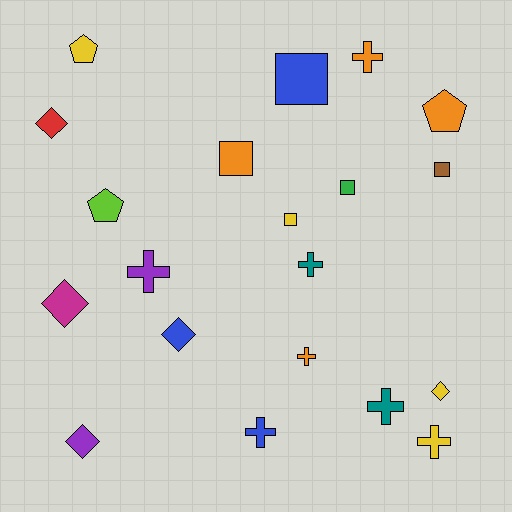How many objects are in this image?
There are 20 objects.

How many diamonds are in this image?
There are 5 diamonds.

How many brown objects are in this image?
There is 1 brown object.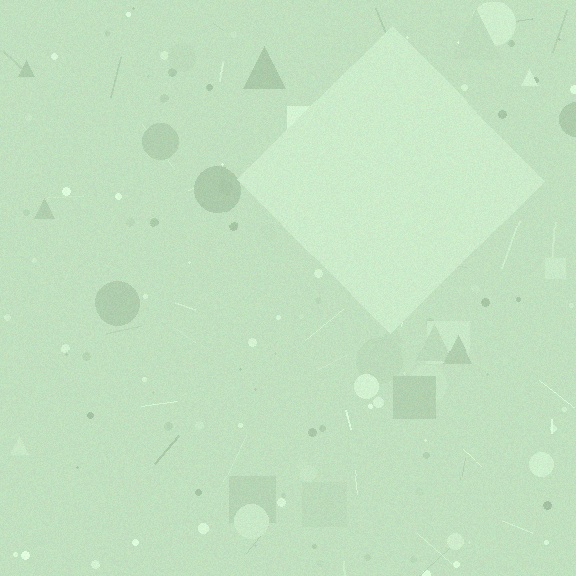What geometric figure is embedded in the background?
A diamond is embedded in the background.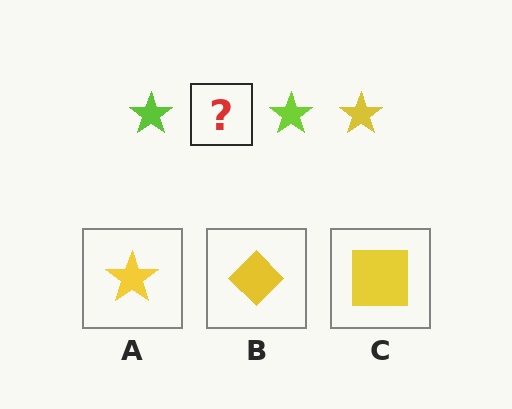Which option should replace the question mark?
Option A.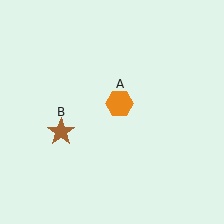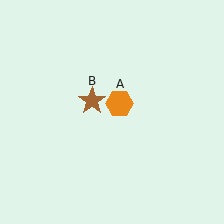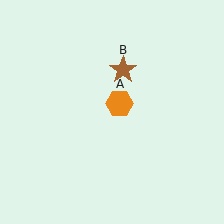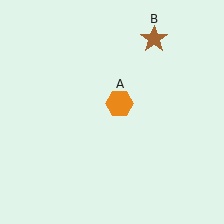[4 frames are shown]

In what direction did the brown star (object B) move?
The brown star (object B) moved up and to the right.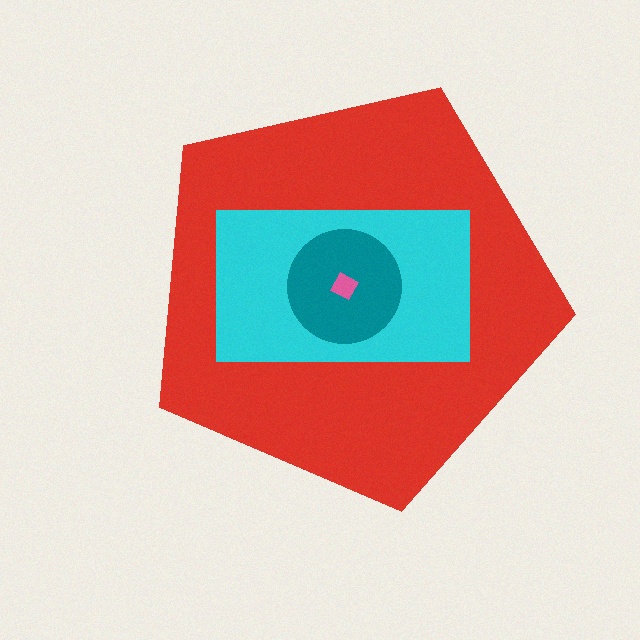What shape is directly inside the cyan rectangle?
The teal circle.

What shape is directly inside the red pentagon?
The cyan rectangle.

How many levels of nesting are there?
4.